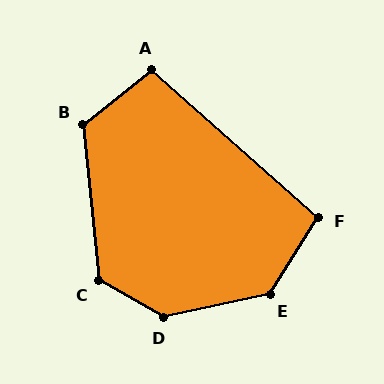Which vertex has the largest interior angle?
D, at approximately 138 degrees.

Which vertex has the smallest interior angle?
F, at approximately 100 degrees.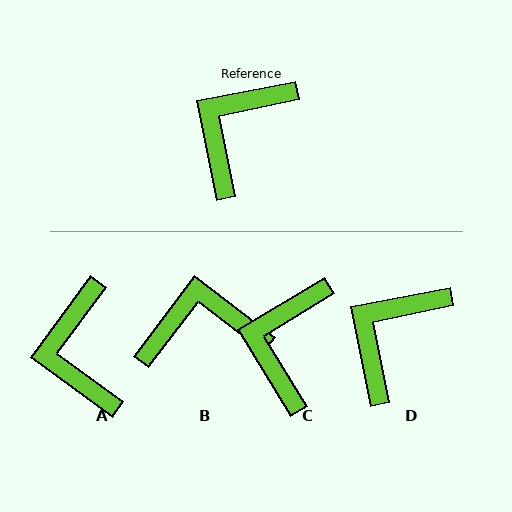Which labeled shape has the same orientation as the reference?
D.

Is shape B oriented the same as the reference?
No, it is off by about 49 degrees.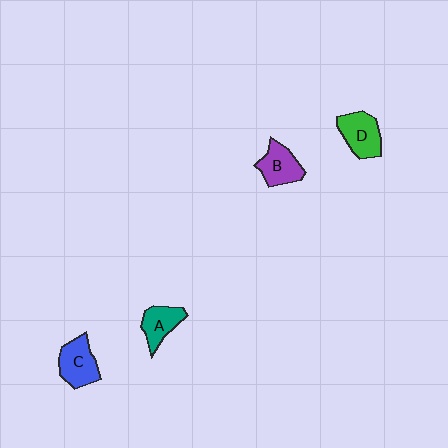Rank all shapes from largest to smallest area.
From largest to smallest: D (green), C (blue), B (purple), A (teal).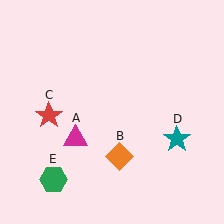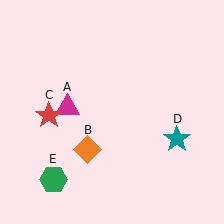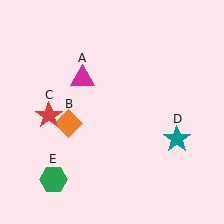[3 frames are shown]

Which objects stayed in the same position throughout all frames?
Red star (object C) and teal star (object D) and green hexagon (object E) remained stationary.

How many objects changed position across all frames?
2 objects changed position: magenta triangle (object A), orange diamond (object B).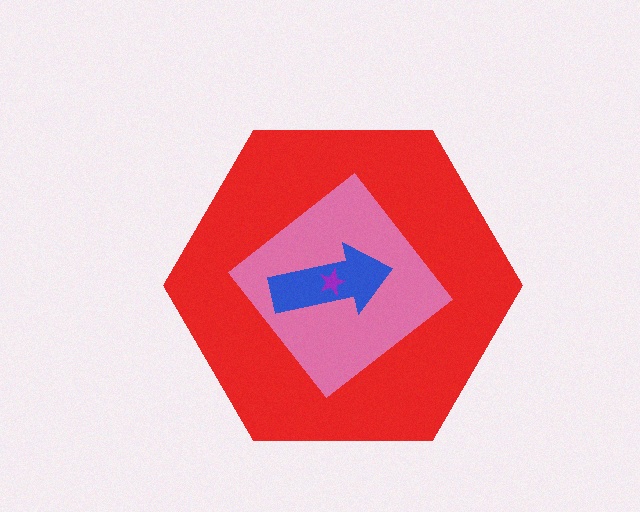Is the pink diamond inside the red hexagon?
Yes.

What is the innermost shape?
The purple star.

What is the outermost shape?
The red hexagon.